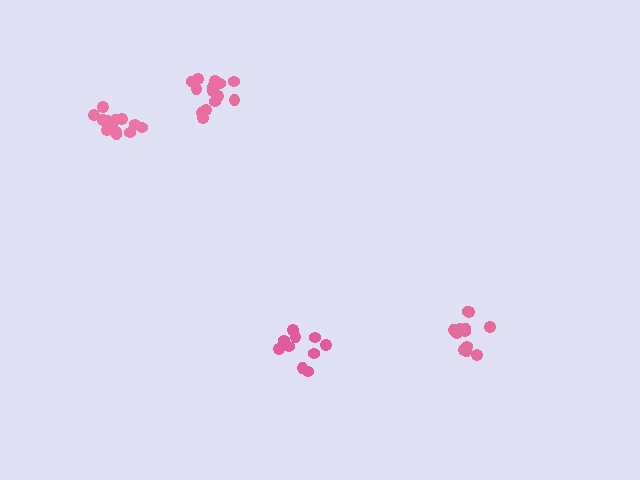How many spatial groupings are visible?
There are 4 spatial groupings.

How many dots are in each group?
Group 1: 13 dots, Group 2: 13 dots, Group 3: 10 dots, Group 4: 14 dots (50 total).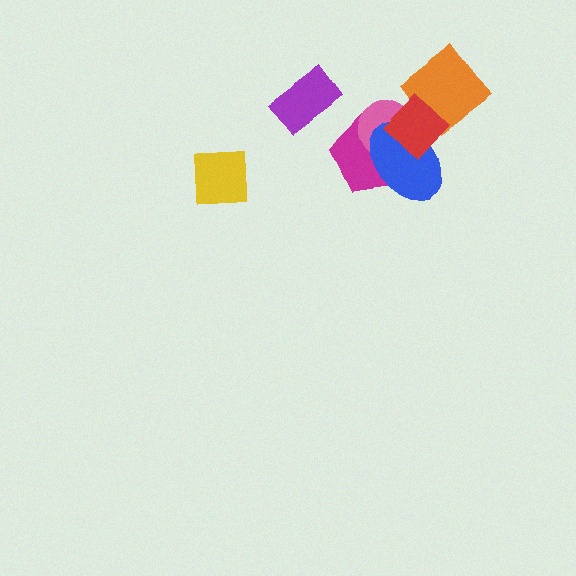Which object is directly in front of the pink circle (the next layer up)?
The blue ellipse is directly in front of the pink circle.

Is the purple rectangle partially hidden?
No, no other shape covers it.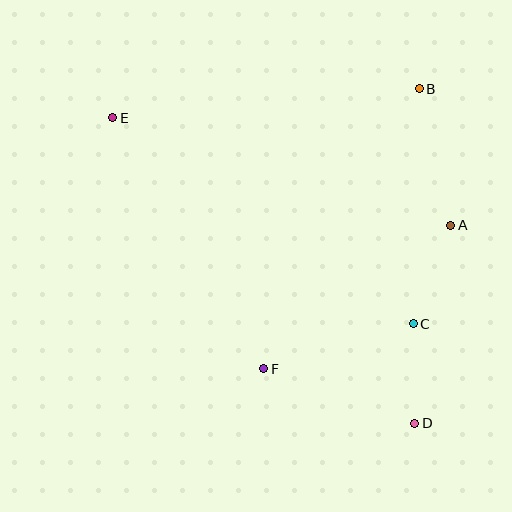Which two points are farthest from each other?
Points D and E are farthest from each other.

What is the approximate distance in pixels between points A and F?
The distance between A and F is approximately 235 pixels.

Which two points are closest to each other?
Points C and D are closest to each other.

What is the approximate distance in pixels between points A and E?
The distance between A and E is approximately 354 pixels.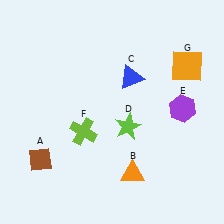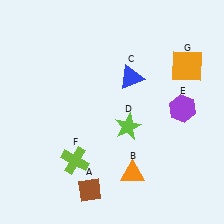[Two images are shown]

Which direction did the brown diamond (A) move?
The brown diamond (A) moved right.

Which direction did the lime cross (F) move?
The lime cross (F) moved down.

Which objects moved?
The objects that moved are: the brown diamond (A), the lime cross (F).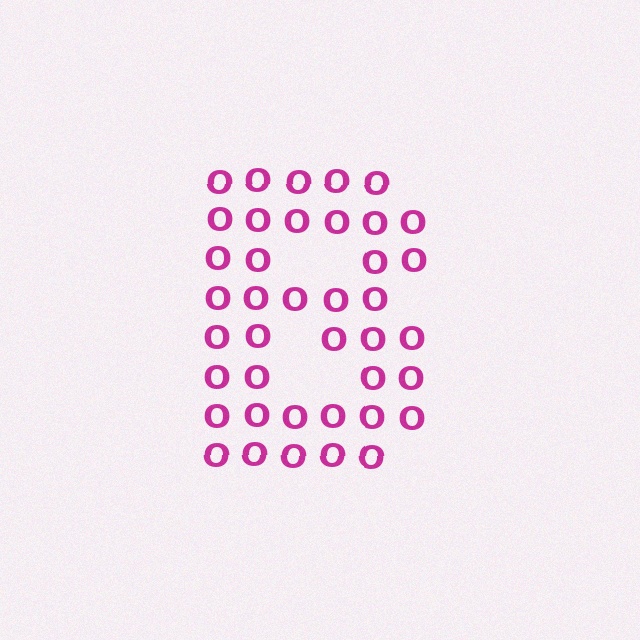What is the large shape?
The large shape is the letter B.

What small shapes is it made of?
It is made of small letter O's.